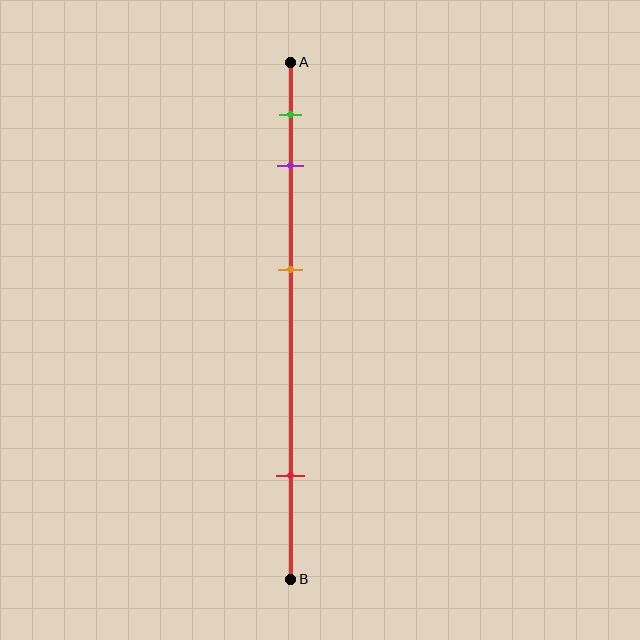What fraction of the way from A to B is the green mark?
The green mark is approximately 10% (0.1) of the way from A to B.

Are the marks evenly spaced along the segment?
No, the marks are not evenly spaced.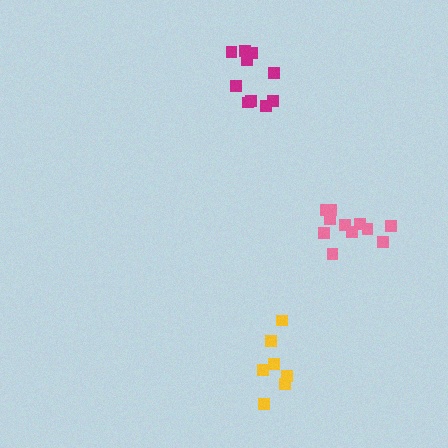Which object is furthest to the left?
The magenta cluster is leftmost.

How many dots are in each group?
Group 1: 11 dots, Group 2: 7 dots, Group 3: 10 dots (28 total).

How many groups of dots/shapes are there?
There are 3 groups.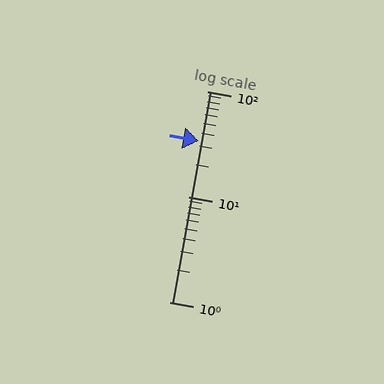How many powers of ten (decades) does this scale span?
The scale spans 2 decades, from 1 to 100.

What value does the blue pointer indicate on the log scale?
The pointer indicates approximately 34.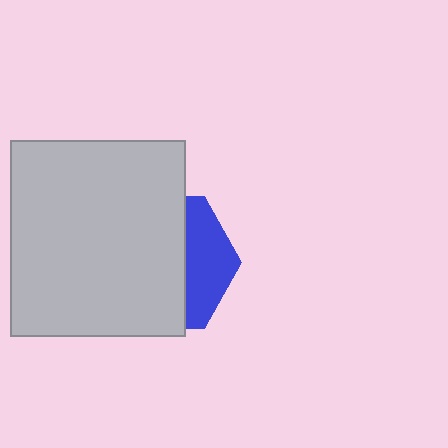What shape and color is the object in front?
The object in front is a light gray rectangle.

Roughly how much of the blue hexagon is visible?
A small part of it is visible (roughly 33%).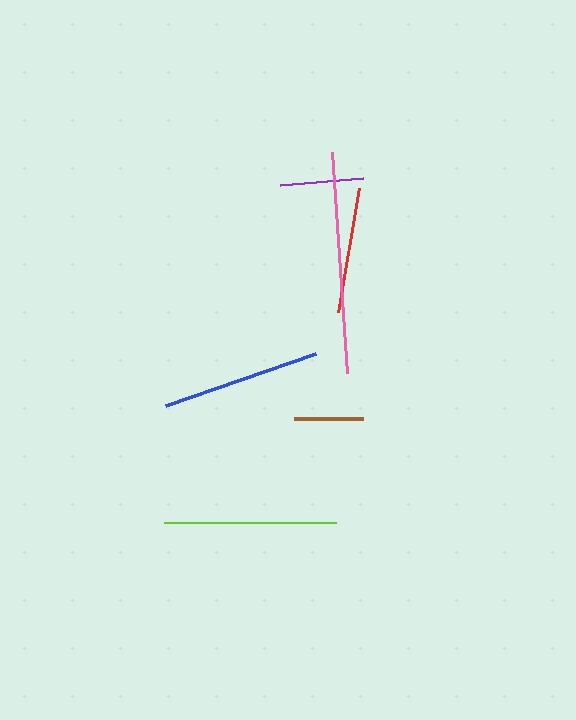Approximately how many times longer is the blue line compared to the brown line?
The blue line is approximately 2.3 times the length of the brown line.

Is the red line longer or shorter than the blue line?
The blue line is longer than the red line.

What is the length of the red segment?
The red segment is approximately 126 pixels long.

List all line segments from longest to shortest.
From longest to shortest: pink, lime, blue, red, purple, brown.